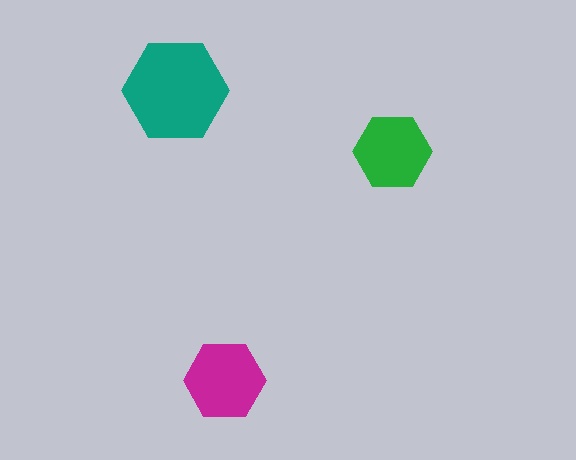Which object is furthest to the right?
The green hexagon is rightmost.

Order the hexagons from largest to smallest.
the teal one, the magenta one, the green one.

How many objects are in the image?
There are 3 objects in the image.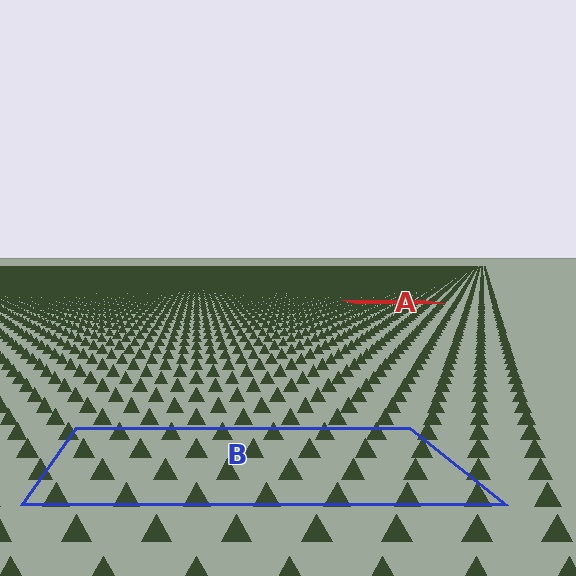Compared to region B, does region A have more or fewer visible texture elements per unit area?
Region A has more texture elements per unit area — they are packed more densely because it is farther away.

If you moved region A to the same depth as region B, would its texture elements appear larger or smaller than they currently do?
They would appear larger. At a closer depth, the same texture elements are projected at a bigger on-screen size.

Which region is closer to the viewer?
Region B is closer. The texture elements there are larger and more spread out.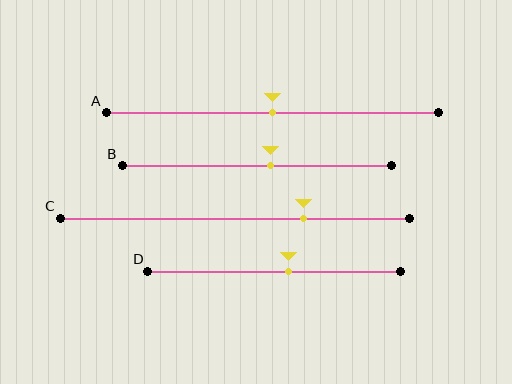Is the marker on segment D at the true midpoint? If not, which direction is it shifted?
No, the marker on segment D is shifted to the right by about 6% of the segment length.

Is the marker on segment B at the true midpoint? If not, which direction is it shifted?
No, the marker on segment B is shifted to the right by about 5% of the segment length.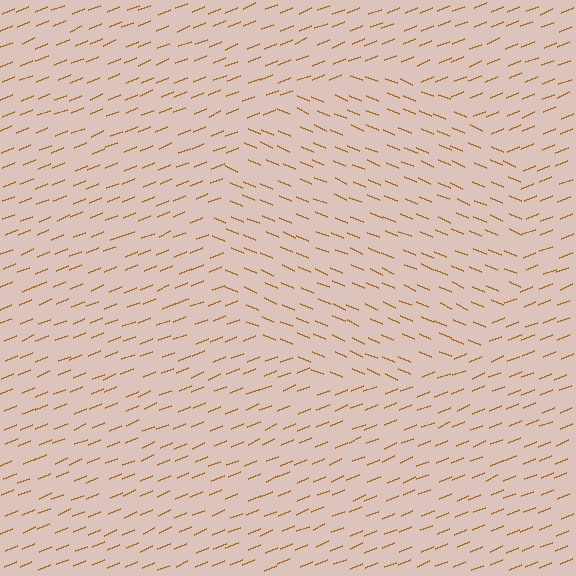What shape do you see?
I see a circle.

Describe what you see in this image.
The image is filled with small brown line segments. A circle region in the image has lines oriented differently from the surrounding lines, creating a visible texture boundary.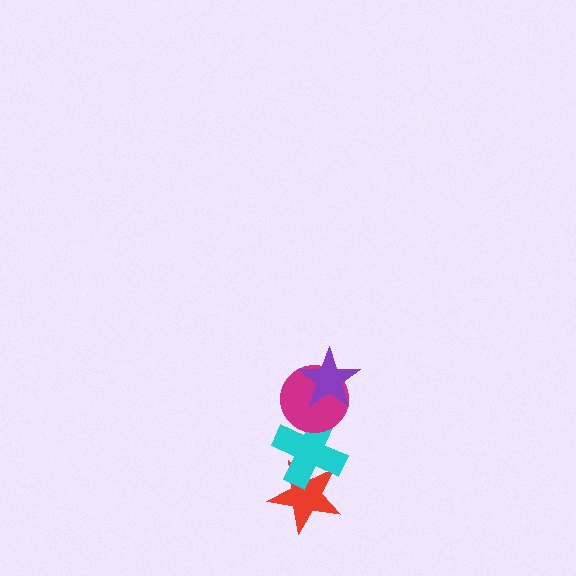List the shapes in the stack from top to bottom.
From top to bottom: the purple star, the magenta circle, the cyan cross, the red star.